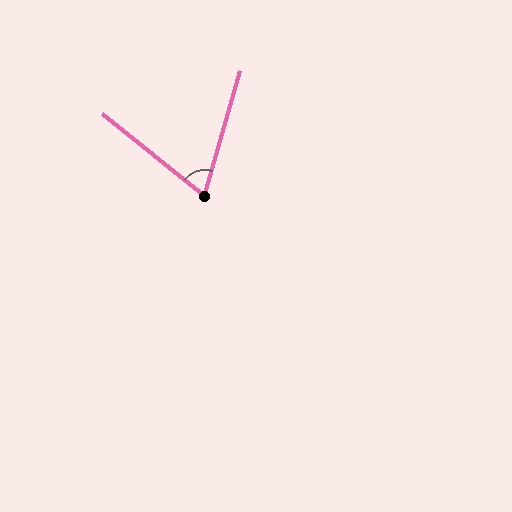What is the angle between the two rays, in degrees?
Approximately 67 degrees.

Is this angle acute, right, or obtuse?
It is acute.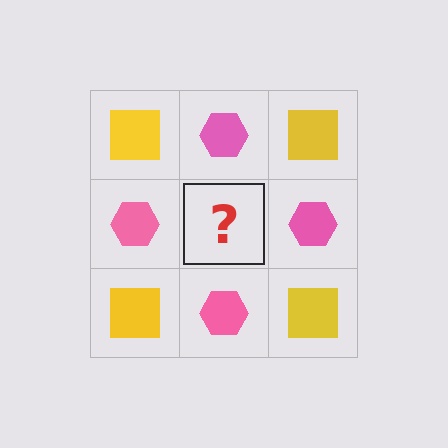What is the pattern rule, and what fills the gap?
The rule is that it alternates yellow square and pink hexagon in a checkerboard pattern. The gap should be filled with a yellow square.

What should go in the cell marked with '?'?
The missing cell should contain a yellow square.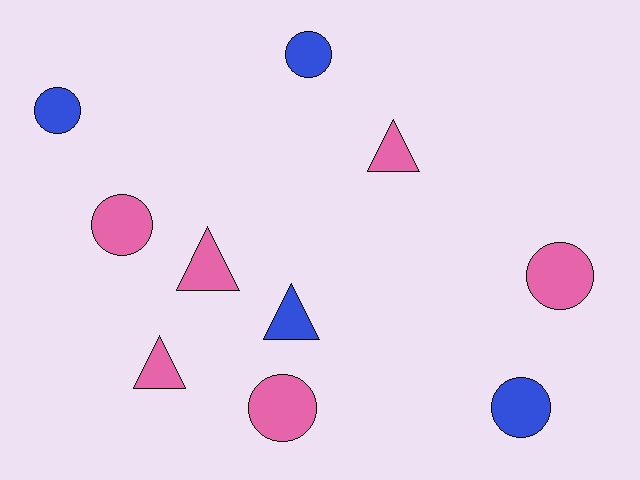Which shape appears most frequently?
Circle, with 6 objects.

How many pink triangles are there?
There are 3 pink triangles.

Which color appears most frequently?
Pink, with 6 objects.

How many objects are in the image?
There are 10 objects.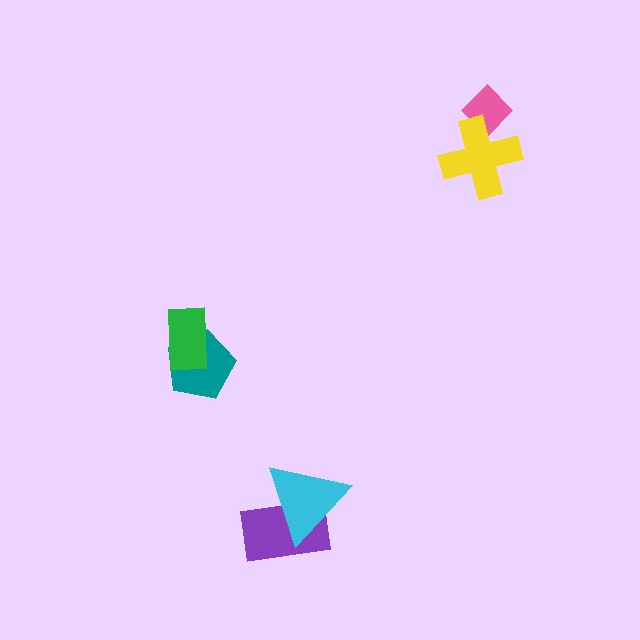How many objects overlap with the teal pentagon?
1 object overlaps with the teal pentagon.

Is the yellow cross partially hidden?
No, no other shape covers it.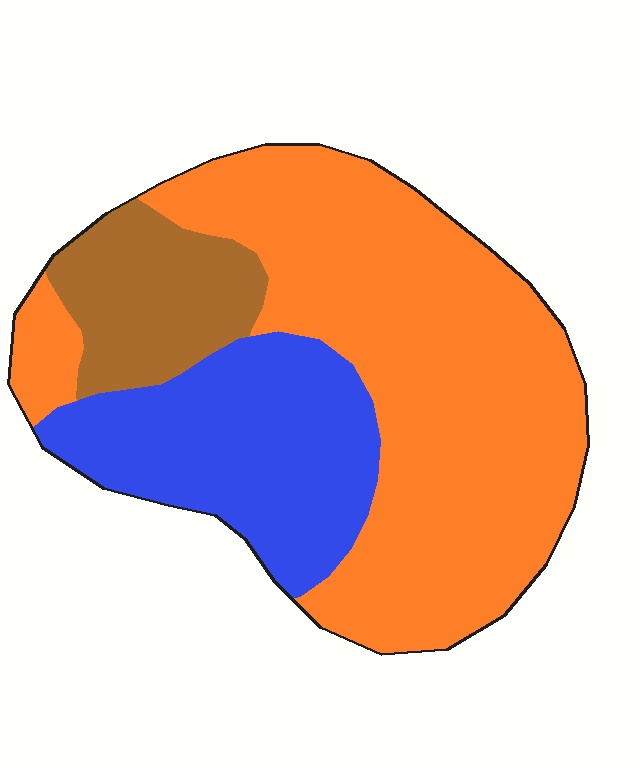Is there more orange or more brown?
Orange.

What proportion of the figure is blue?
Blue covers 26% of the figure.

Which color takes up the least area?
Brown, at roughly 15%.